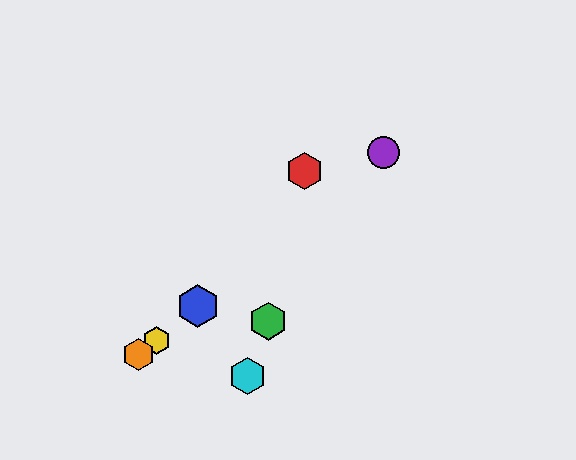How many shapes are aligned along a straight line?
4 shapes (the blue hexagon, the yellow hexagon, the purple circle, the orange hexagon) are aligned along a straight line.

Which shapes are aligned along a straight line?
The blue hexagon, the yellow hexagon, the purple circle, the orange hexagon are aligned along a straight line.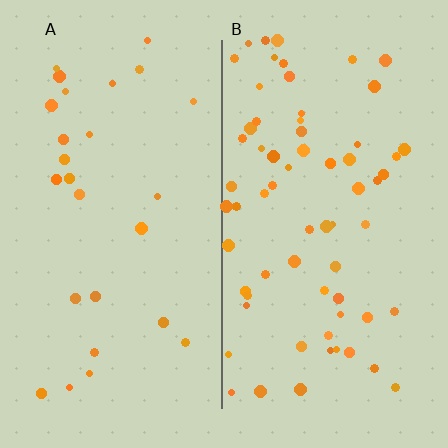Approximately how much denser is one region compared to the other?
Approximately 2.5× — region B over region A.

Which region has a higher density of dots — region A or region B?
B (the right).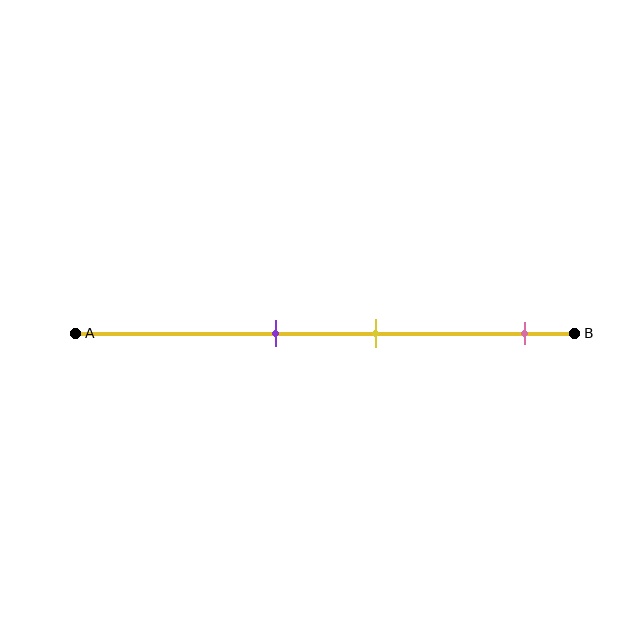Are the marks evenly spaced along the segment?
No, the marks are not evenly spaced.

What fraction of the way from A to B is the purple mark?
The purple mark is approximately 40% (0.4) of the way from A to B.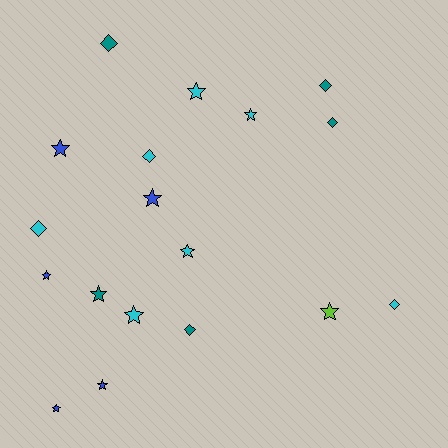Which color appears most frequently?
Cyan, with 7 objects.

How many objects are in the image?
There are 18 objects.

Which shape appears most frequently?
Star, with 11 objects.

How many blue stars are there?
There are 5 blue stars.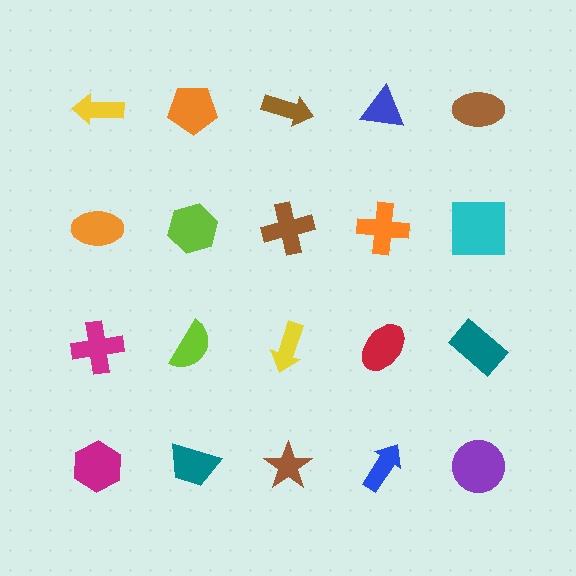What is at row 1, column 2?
An orange pentagon.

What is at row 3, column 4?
A red ellipse.